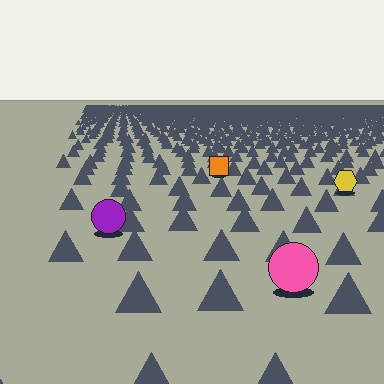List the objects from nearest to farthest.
From nearest to farthest: the pink circle, the purple circle, the yellow hexagon, the orange square.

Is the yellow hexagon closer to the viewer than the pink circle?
No. The pink circle is closer — you can tell from the texture gradient: the ground texture is coarser near it.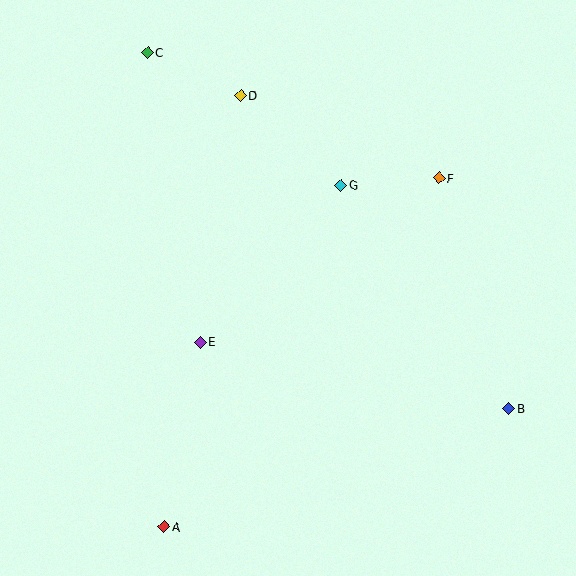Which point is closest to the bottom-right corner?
Point B is closest to the bottom-right corner.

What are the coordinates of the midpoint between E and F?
The midpoint between E and F is at (320, 260).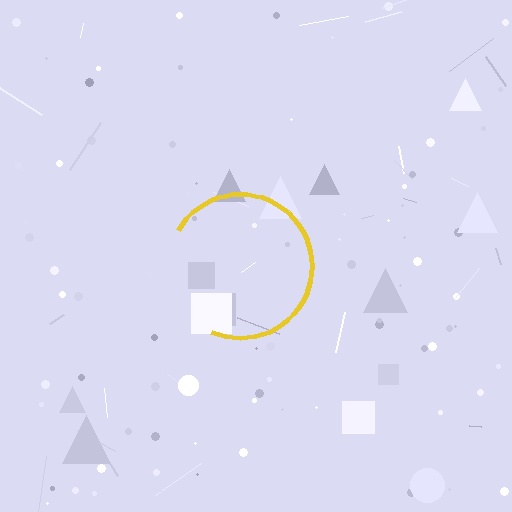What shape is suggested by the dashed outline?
The dashed outline suggests a circle.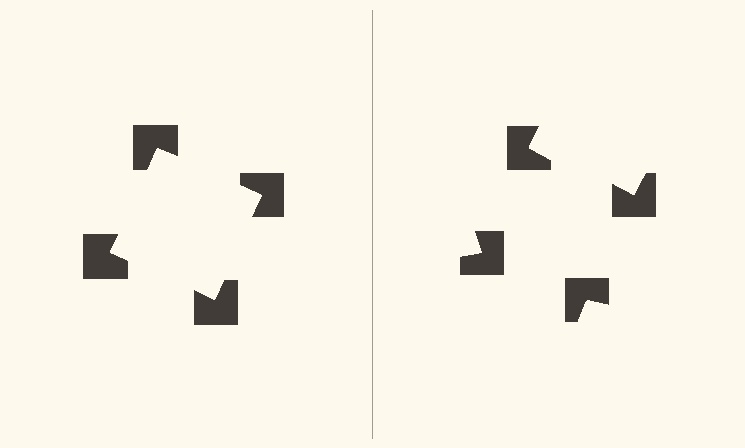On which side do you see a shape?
An illusory square appears on the left side. On the right side the wedge cuts are rotated, so no coherent shape forms.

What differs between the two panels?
The notched squares are positioned identically on both sides; only the wedge orientations differ. On the left they align to a square; on the right they are misaligned.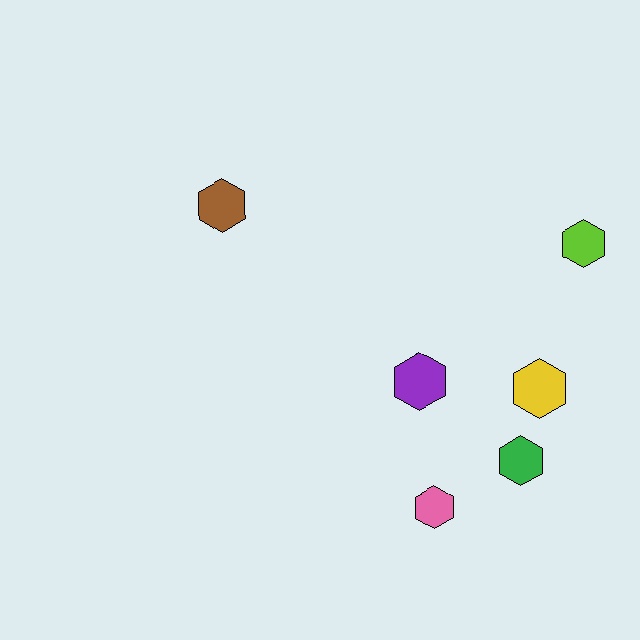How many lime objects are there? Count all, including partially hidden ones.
There is 1 lime object.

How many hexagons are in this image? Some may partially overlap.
There are 6 hexagons.